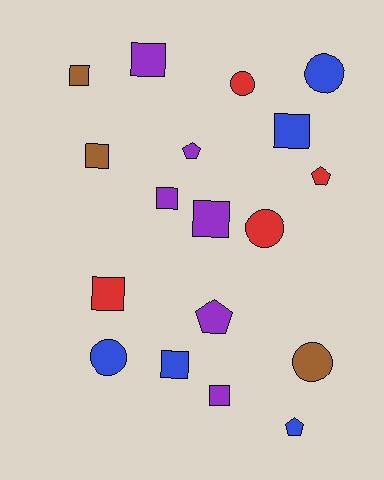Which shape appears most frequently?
Square, with 9 objects.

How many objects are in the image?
There are 18 objects.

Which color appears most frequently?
Purple, with 6 objects.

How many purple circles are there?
There are no purple circles.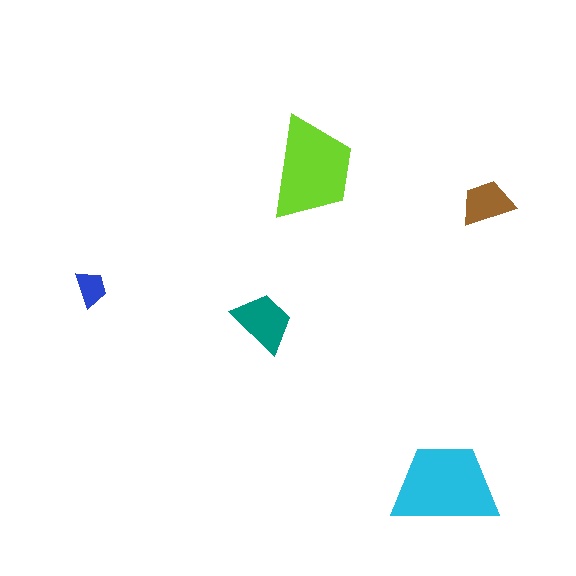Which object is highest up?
The lime trapezoid is topmost.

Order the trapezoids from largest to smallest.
the cyan one, the lime one, the teal one, the brown one, the blue one.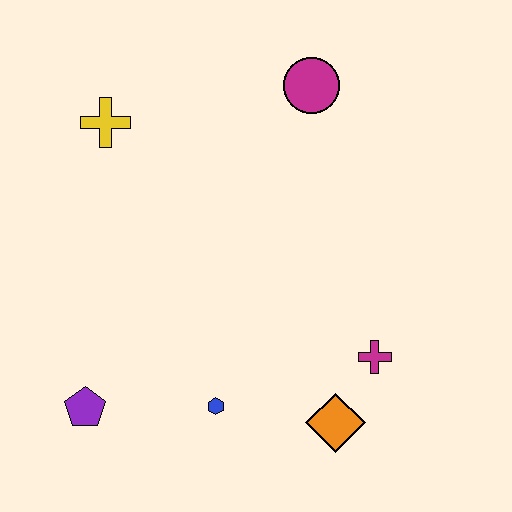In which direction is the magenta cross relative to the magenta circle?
The magenta cross is below the magenta circle.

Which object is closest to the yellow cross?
The magenta circle is closest to the yellow cross.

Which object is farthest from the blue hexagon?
The magenta circle is farthest from the blue hexagon.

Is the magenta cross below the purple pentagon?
No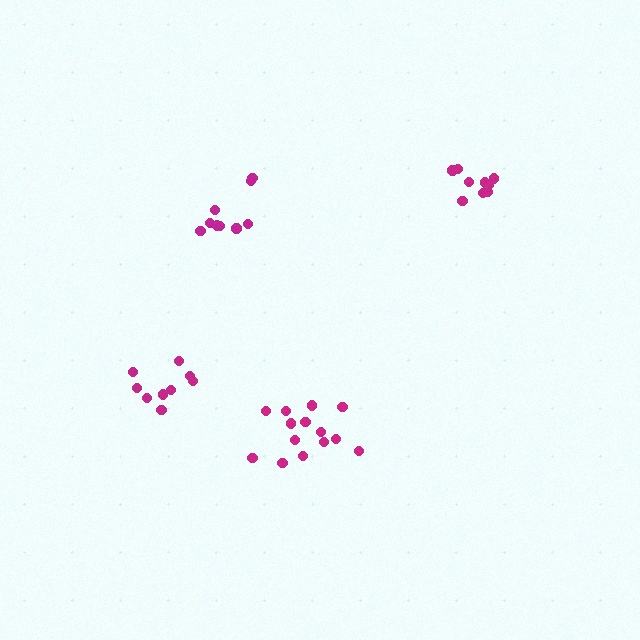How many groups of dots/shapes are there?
There are 4 groups.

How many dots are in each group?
Group 1: 9 dots, Group 2: 14 dots, Group 3: 9 dots, Group 4: 9 dots (41 total).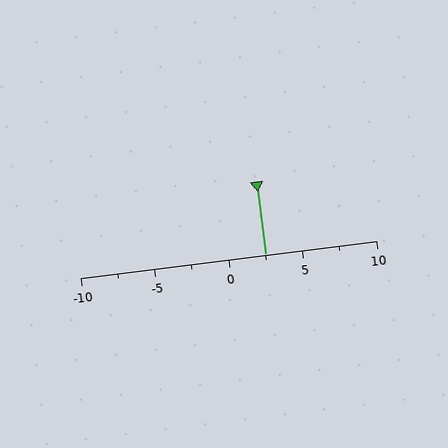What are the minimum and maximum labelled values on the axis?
The axis runs from -10 to 10.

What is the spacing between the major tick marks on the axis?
The major ticks are spaced 5 apart.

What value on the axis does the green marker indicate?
The marker indicates approximately 2.5.